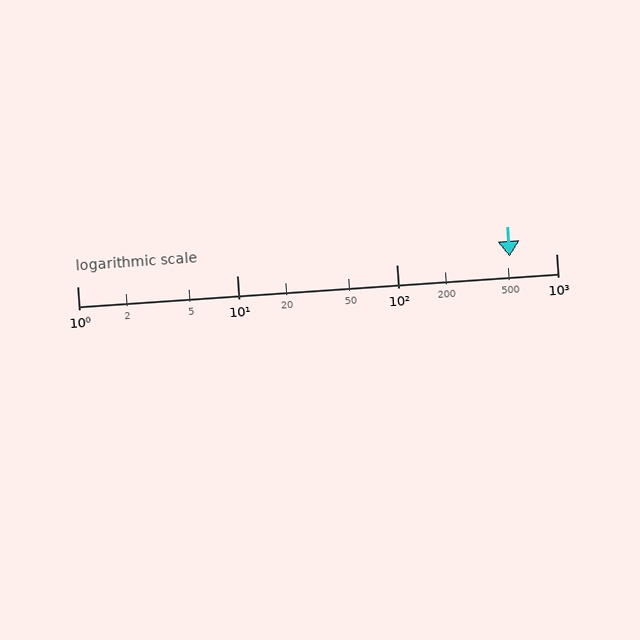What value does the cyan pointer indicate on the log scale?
The pointer indicates approximately 510.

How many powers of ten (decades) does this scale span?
The scale spans 3 decades, from 1 to 1000.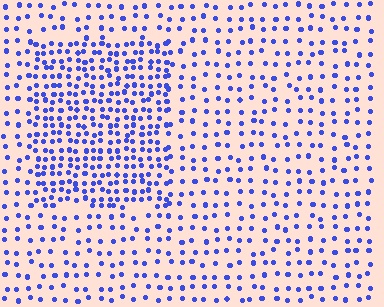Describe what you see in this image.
The image contains small blue elements arranged at two different densities. A rectangle-shaped region is visible where the elements are more densely packed than the surrounding area.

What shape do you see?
I see a rectangle.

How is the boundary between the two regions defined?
The boundary is defined by a change in element density (approximately 2.1x ratio). All elements are the same color, size, and shape.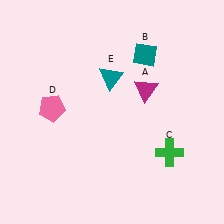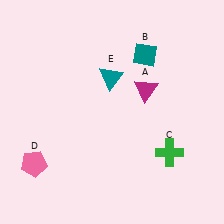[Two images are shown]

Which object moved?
The pink pentagon (D) moved down.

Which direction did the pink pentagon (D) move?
The pink pentagon (D) moved down.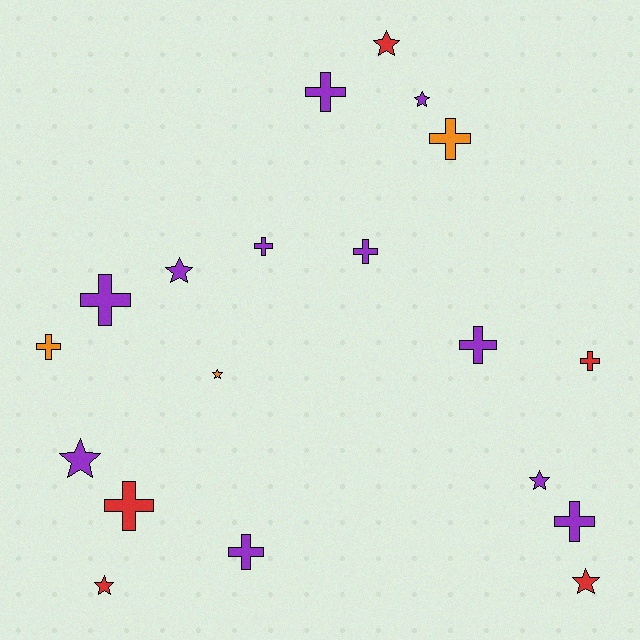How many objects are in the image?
There are 19 objects.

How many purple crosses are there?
There are 7 purple crosses.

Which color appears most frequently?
Purple, with 11 objects.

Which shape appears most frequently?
Cross, with 11 objects.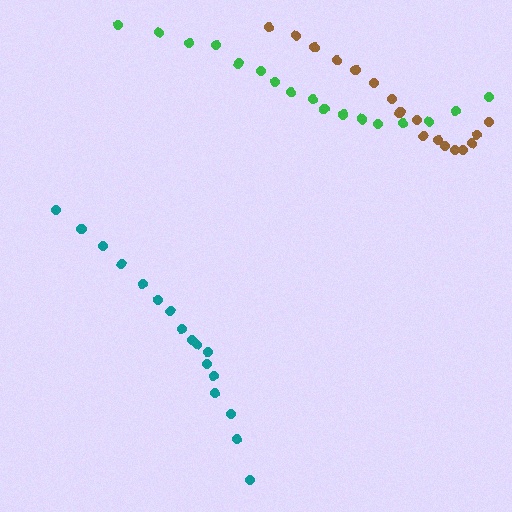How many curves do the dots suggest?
There are 3 distinct paths.